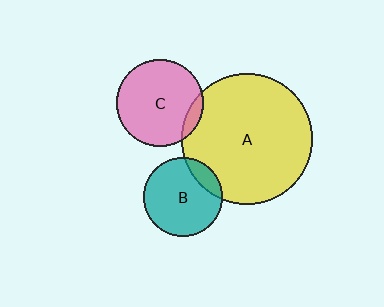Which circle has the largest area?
Circle A (yellow).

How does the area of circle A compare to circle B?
Approximately 2.8 times.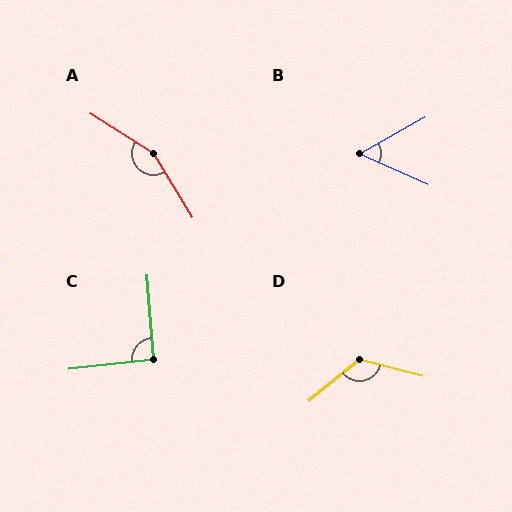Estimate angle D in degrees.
Approximately 126 degrees.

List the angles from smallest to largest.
B (54°), C (92°), D (126°), A (153°).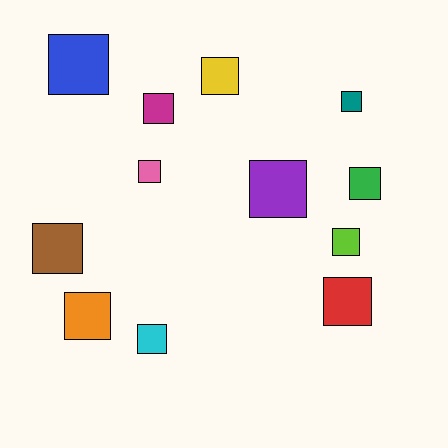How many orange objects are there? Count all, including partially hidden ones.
There is 1 orange object.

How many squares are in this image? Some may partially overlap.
There are 12 squares.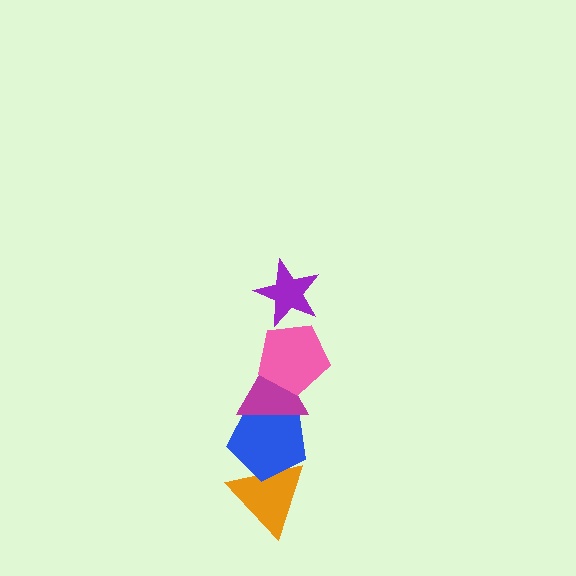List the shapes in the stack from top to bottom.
From top to bottom: the purple star, the pink pentagon, the magenta triangle, the blue pentagon, the orange triangle.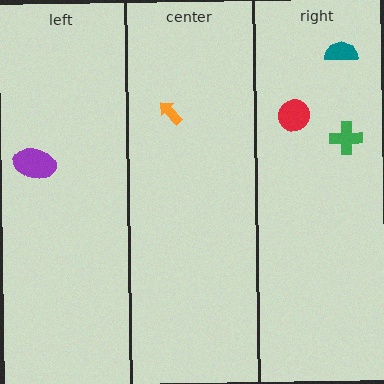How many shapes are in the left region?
1.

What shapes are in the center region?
The orange arrow.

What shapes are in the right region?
The green cross, the red circle, the teal semicircle.